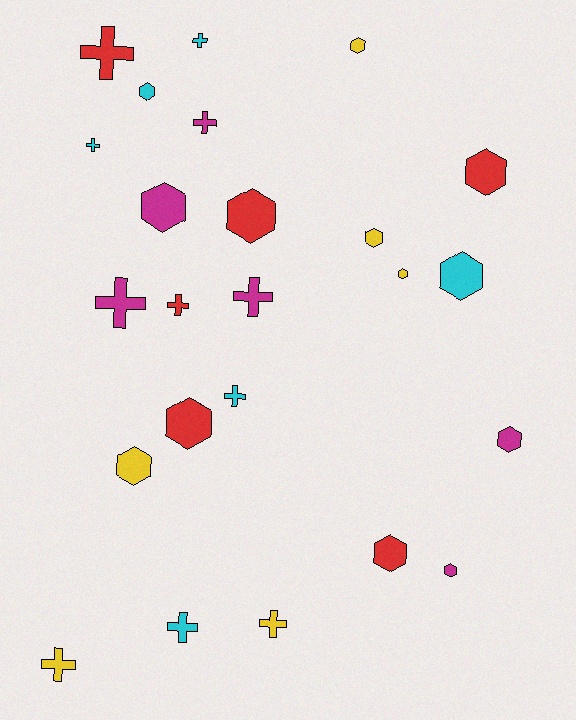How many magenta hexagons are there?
There are 3 magenta hexagons.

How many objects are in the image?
There are 24 objects.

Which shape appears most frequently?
Hexagon, with 13 objects.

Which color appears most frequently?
Cyan, with 6 objects.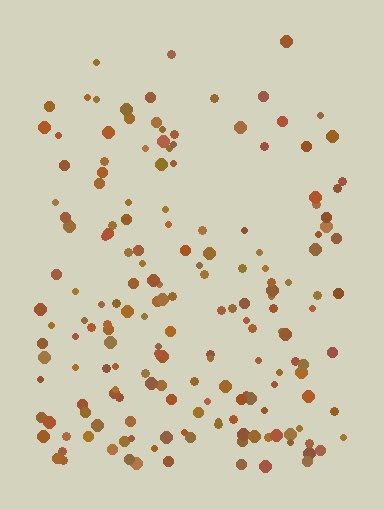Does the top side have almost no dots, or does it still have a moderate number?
Still a moderate number, just noticeably fewer than the bottom.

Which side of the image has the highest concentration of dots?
The bottom.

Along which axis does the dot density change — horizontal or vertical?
Vertical.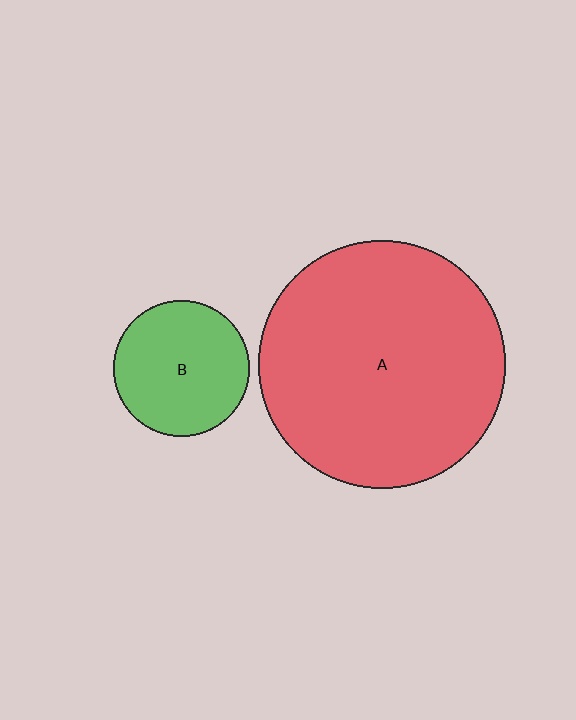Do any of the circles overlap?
No, none of the circles overlap.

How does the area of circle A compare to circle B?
Approximately 3.3 times.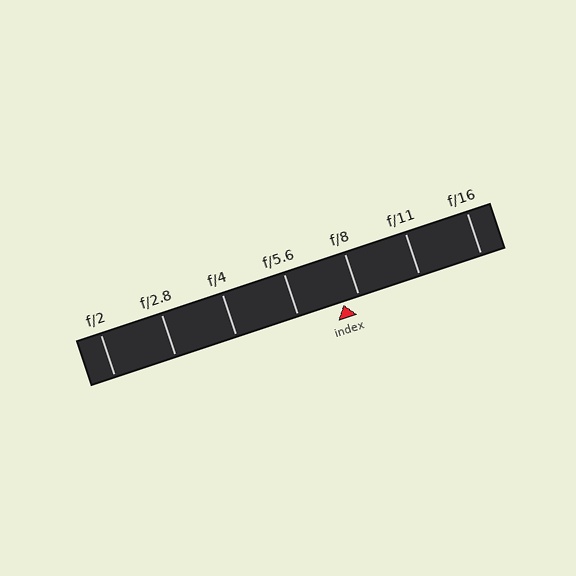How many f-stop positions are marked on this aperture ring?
There are 7 f-stop positions marked.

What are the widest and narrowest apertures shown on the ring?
The widest aperture shown is f/2 and the narrowest is f/16.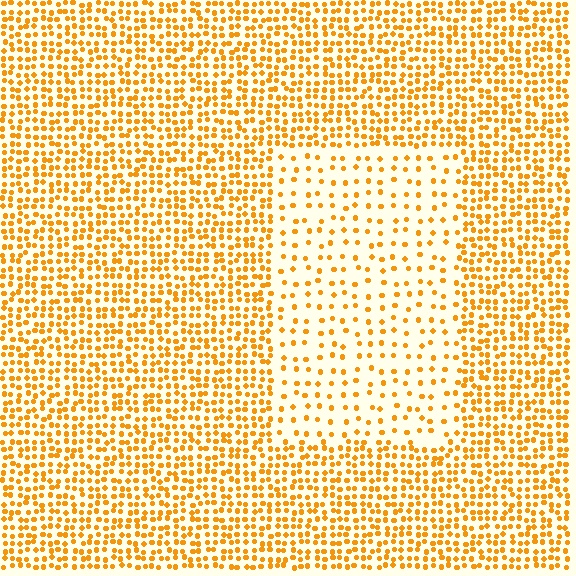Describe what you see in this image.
The image contains small orange elements arranged at two different densities. A rectangle-shaped region is visible where the elements are less densely packed than the surrounding area.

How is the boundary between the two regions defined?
The boundary is defined by a change in element density (approximately 2.6x ratio). All elements are the same color, size, and shape.